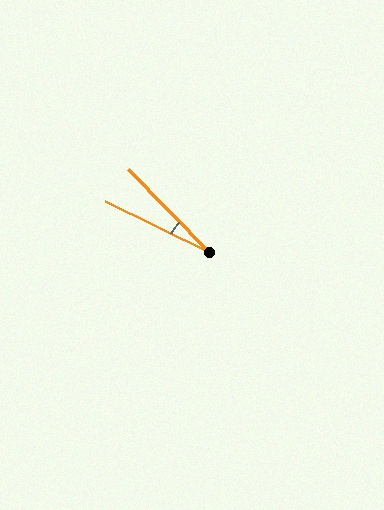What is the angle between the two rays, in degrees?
Approximately 19 degrees.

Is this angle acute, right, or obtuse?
It is acute.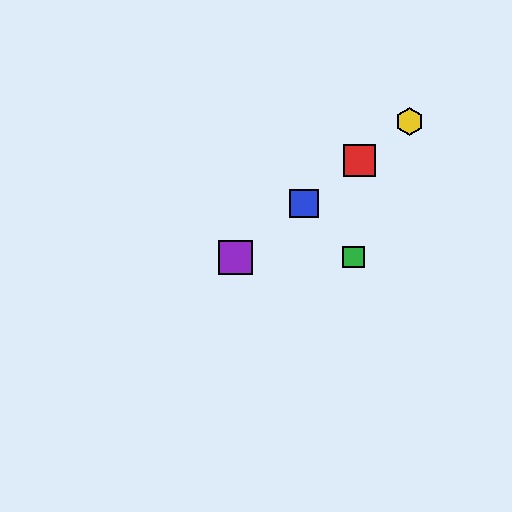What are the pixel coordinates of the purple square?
The purple square is at (235, 257).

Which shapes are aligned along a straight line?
The red square, the blue square, the yellow hexagon, the purple square are aligned along a straight line.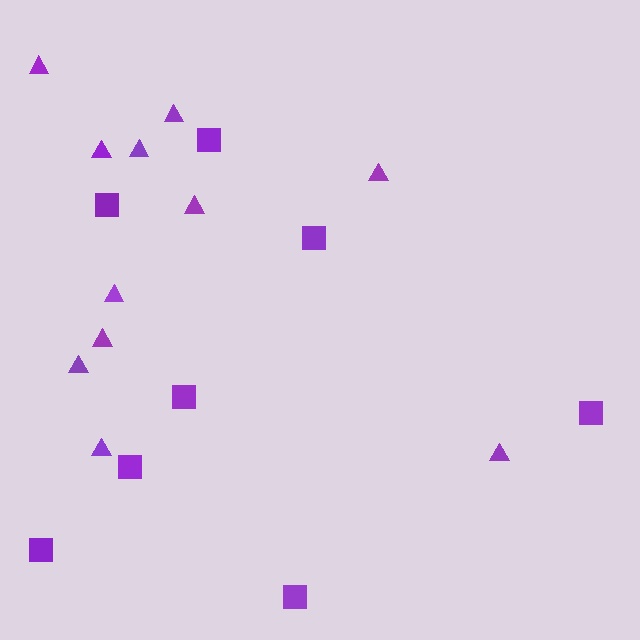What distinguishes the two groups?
There are 2 groups: one group of squares (8) and one group of triangles (11).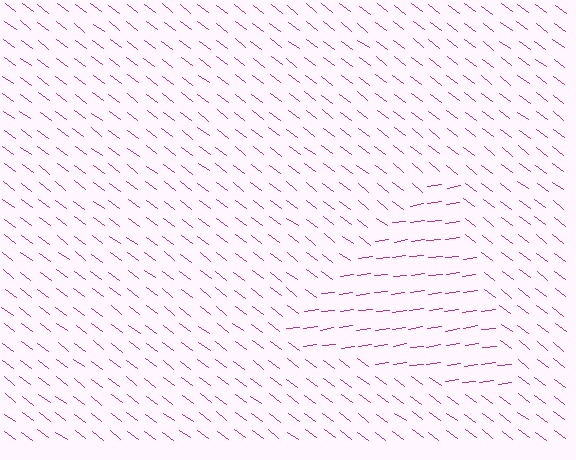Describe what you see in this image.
The image is filled with small magenta line segments. A triangle region in the image has lines oriented differently from the surrounding lines, creating a visible texture boundary.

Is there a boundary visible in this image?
Yes, there is a texture boundary formed by a change in line orientation.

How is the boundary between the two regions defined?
The boundary is defined purely by a change in line orientation (approximately 45 degrees difference). All lines are the same color and thickness.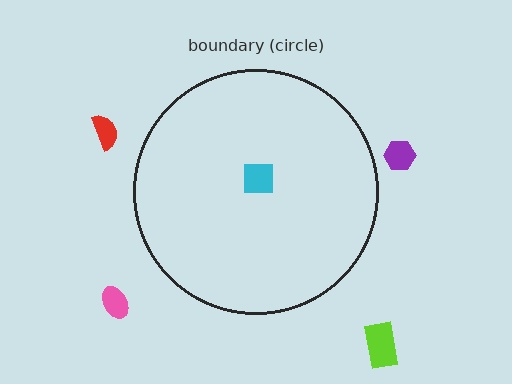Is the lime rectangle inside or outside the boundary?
Outside.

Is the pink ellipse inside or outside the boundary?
Outside.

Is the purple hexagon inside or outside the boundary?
Outside.